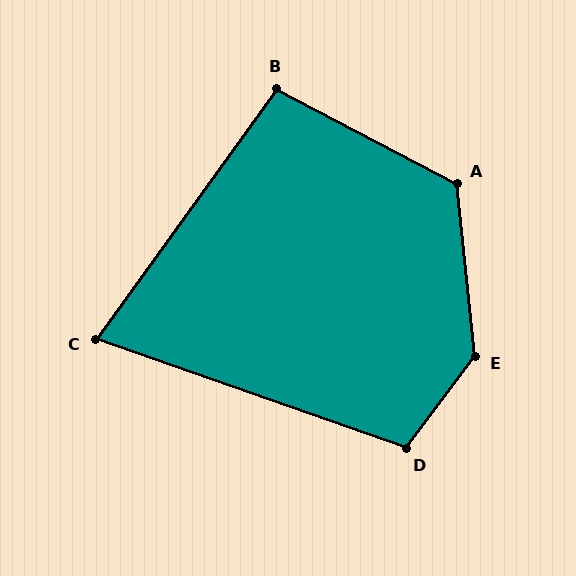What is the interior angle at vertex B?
Approximately 98 degrees (obtuse).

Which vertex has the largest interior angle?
E, at approximately 137 degrees.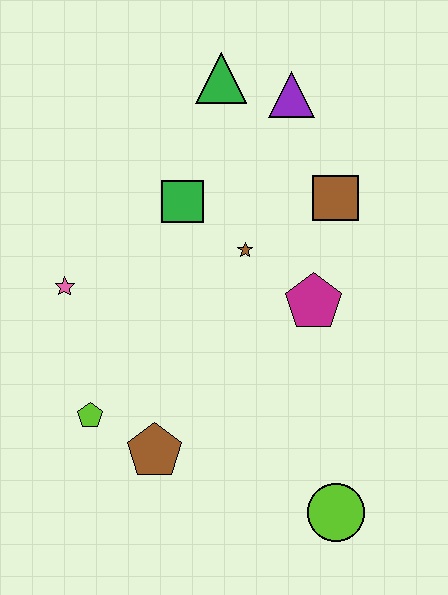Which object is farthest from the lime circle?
The green triangle is farthest from the lime circle.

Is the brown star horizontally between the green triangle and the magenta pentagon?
Yes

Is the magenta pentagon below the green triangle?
Yes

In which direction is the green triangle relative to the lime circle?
The green triangle is above the lime circle.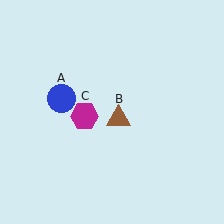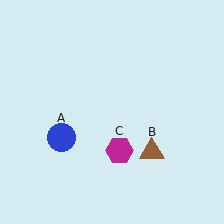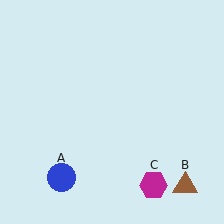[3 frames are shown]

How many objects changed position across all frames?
3 objects changed position: blue circle (object A), brown triangle (object B), magenta hexagon (object C).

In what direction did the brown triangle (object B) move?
The brown triangle (object B) moved down and to the right.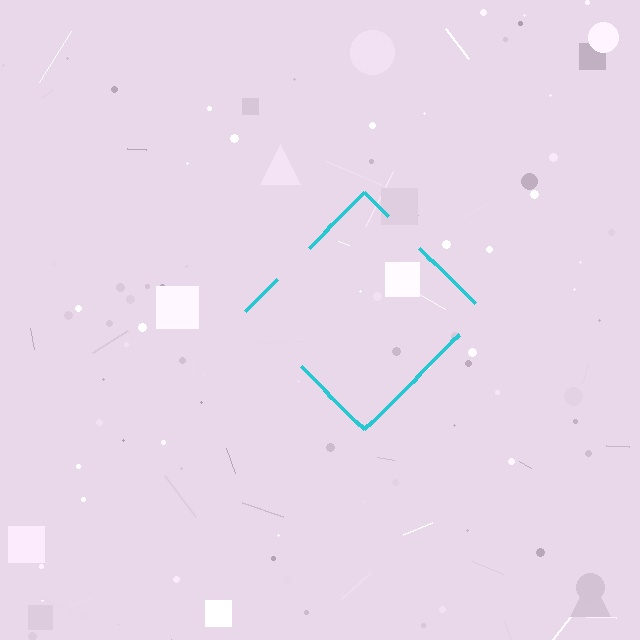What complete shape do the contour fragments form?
The contour fragments form a diamond.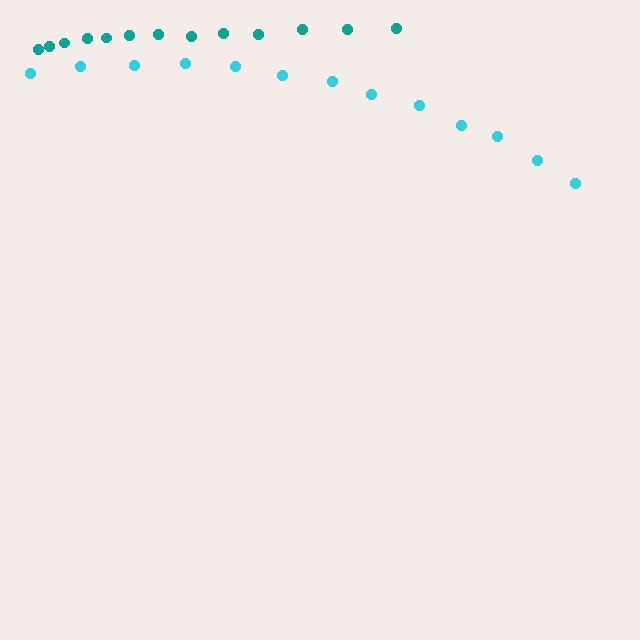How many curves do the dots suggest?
There are 2 distinct paths.